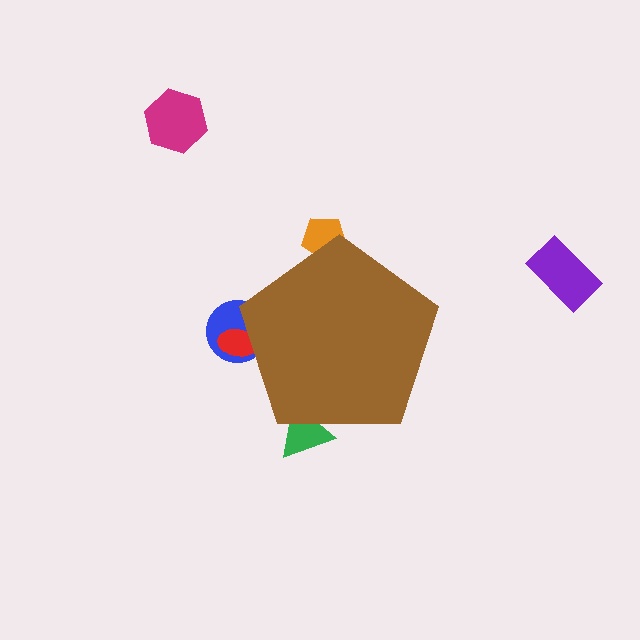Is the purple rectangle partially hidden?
No, the purple rectangle is fully visible.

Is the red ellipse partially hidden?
Yes, the red ellipse is partially hidden behind the brown pentagon.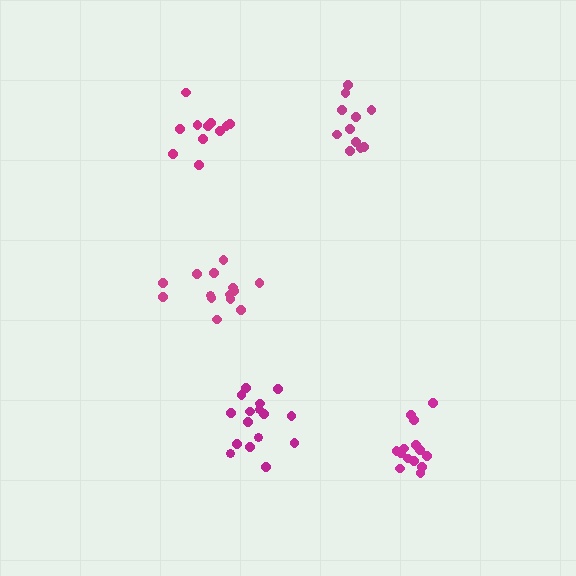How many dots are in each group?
Group 1: 14 dots, Group 2: 11 dots, Group 3: 16 dots, Group 4: 11 dots, Group 5: 14 dots (66 total).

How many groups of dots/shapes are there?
There are 5 groups.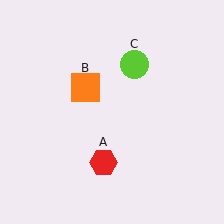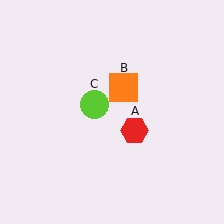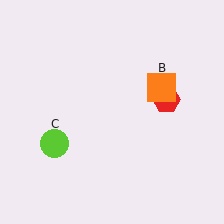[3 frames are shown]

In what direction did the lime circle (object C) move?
The lime circle (object C) moved down and to the left.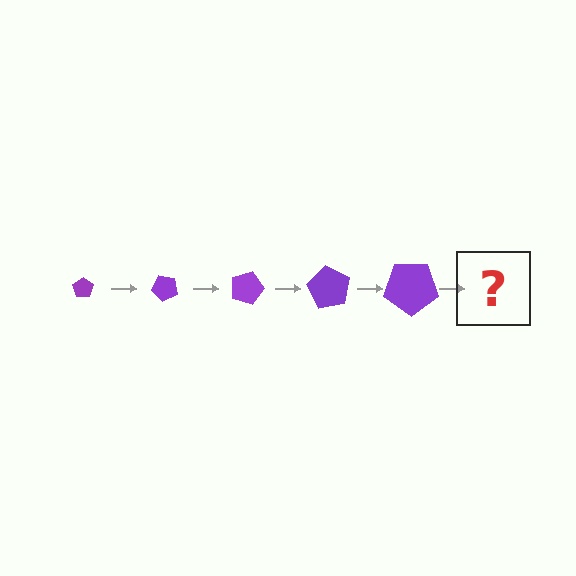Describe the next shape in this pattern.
It should be a pentagon, larger than the previous one and rotated 225 degrees from the start.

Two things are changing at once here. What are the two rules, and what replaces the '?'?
The two rules are that the pentagon grows larger each step and it rotates 45 degrees each step. The '?' should be a pentagon, larger than the previous one and rotated 225 degrees from the start.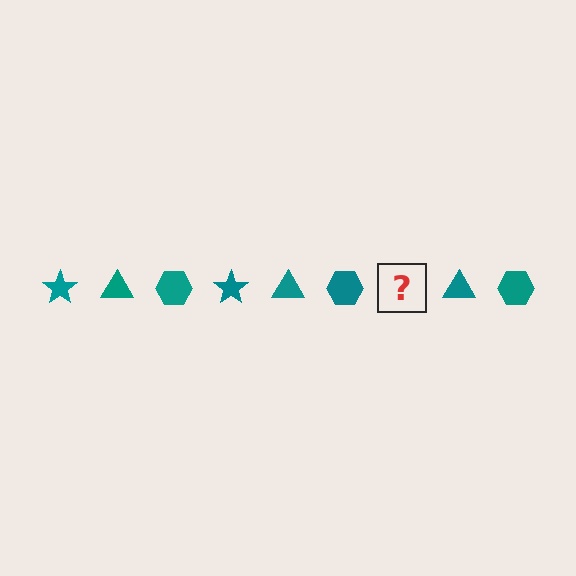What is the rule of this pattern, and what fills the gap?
The rule is that the pattern cycles through star, triangle, hexagon shapes in teal. The gap should be filled with a teal star.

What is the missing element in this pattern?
The missing element is a teal star.